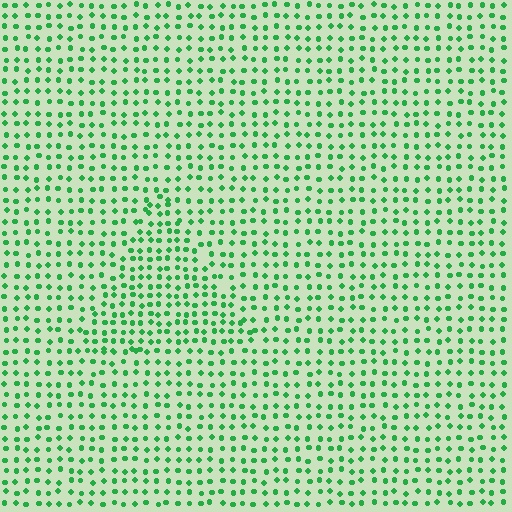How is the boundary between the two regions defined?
The boundary is defined by a change in element density (approximately 1.4x ratio). All elements are the same color, size, and shape.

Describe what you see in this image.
The image contains small green elements arranged at two different densities. A triangle-shaped region is visible where the elements are more densely packed than the surrounding area.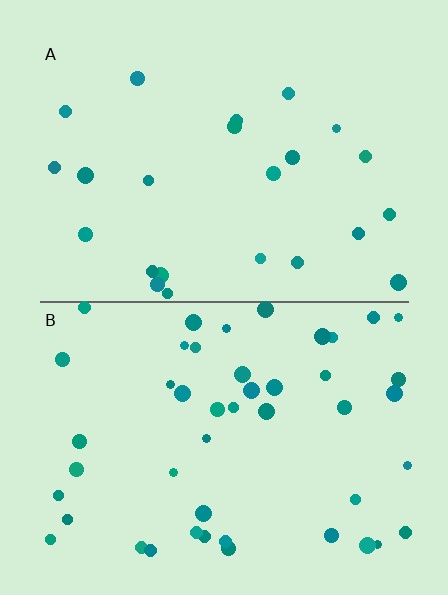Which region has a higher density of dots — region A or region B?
B (the bottom).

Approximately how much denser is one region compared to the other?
Approximately 2.0× — region B over region A.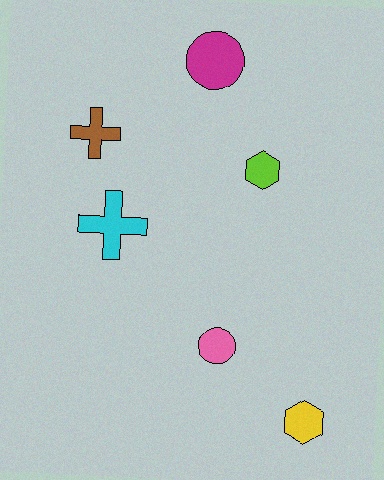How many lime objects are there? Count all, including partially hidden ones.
There is 1 lime object.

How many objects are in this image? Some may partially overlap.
There are 6 objects.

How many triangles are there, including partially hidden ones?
There are no triangles.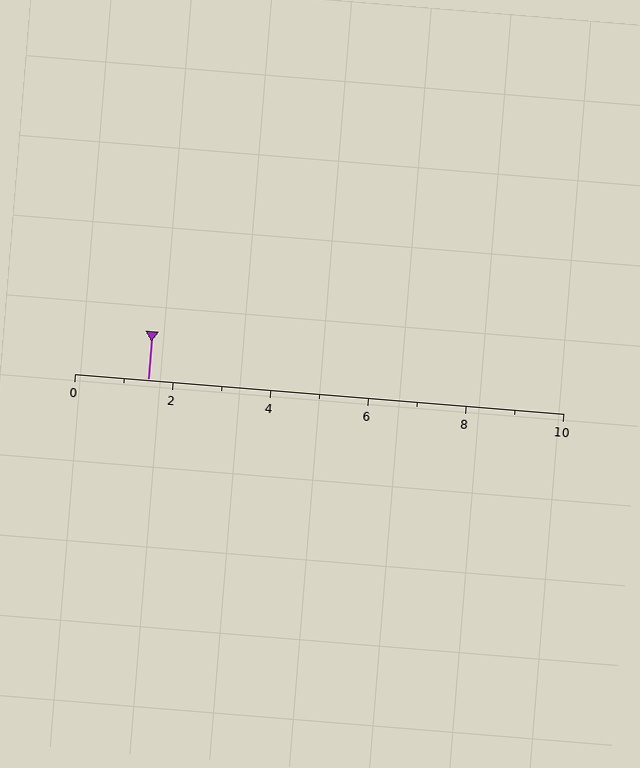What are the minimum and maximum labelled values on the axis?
The axis runs from 0 to 10.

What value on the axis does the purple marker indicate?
The marker indicates approximately 1.5.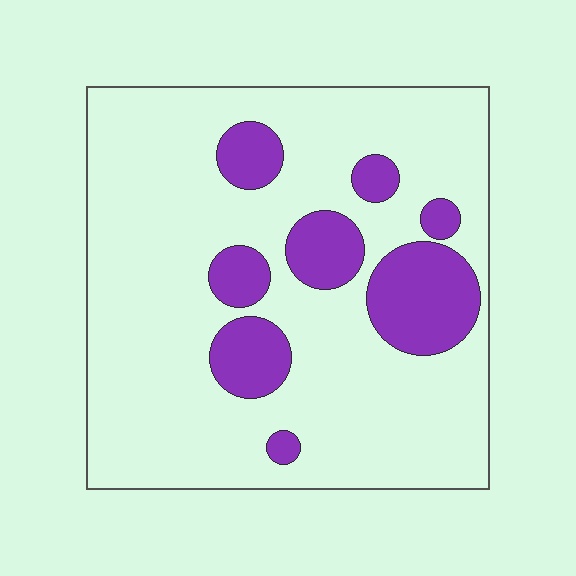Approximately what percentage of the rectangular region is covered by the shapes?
Approximately 20%.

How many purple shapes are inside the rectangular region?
8.